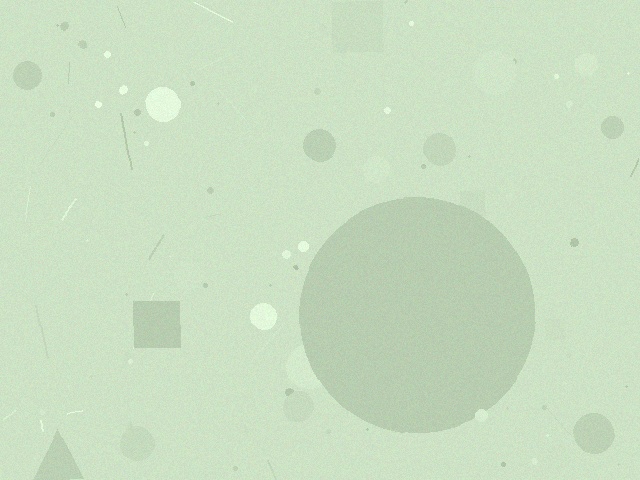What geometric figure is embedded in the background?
A circle is embedded in the background.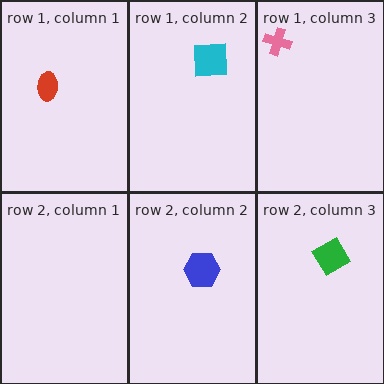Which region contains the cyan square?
The row 1, column 2 region.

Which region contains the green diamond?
The row 2, column 3 region.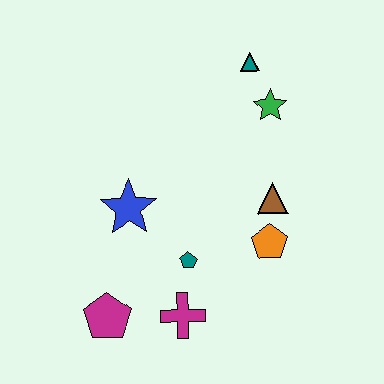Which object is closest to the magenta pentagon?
The magenta cross is closest to the magenta pentagon.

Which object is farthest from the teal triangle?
The magenta pentagon is farthest from the teal triangle.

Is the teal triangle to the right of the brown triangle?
No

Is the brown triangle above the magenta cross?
Yes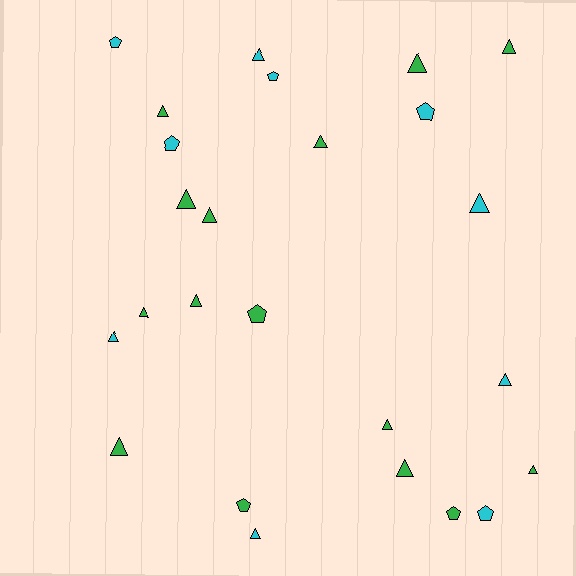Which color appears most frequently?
Green, with 15 objects.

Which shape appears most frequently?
Triangle, with 17 objects.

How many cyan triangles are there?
There are 5 cyan triangles.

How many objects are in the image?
There are 25 objects.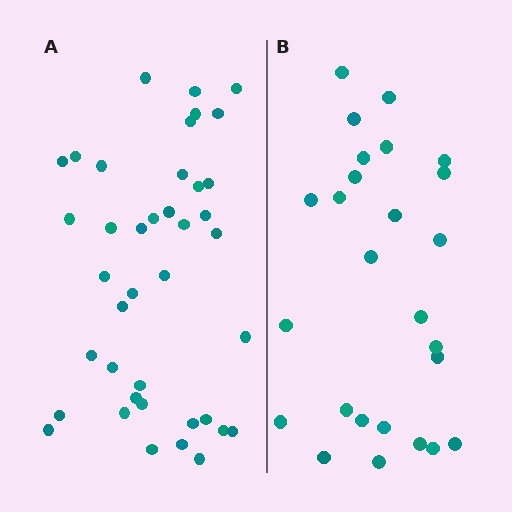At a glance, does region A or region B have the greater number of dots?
Region A (the left region) has more dots.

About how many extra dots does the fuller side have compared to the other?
Region A has approximately 15 more dots than region B.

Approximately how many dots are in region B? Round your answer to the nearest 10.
About 30 dots. (The exact count is 26, which rounds to 30.)